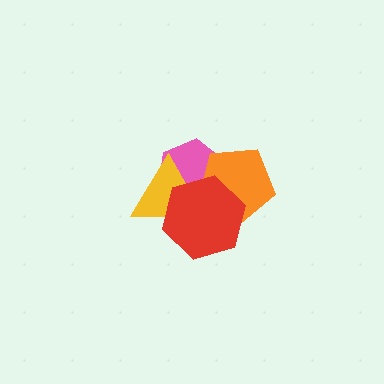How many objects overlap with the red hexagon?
3 objects overlap with the red hexagon.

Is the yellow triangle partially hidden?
Yes, it is partially covered by another shape.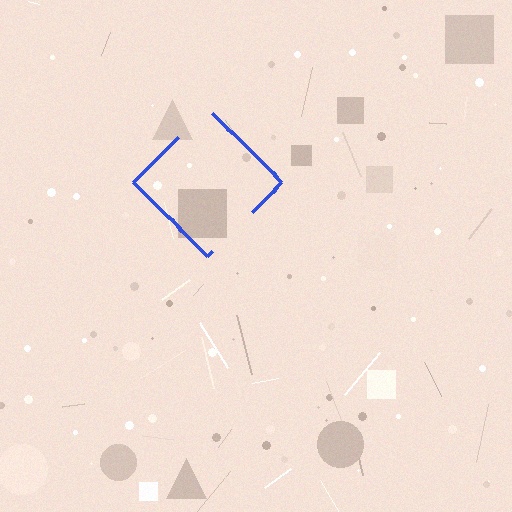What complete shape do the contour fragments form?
The contour fragments form a diamond.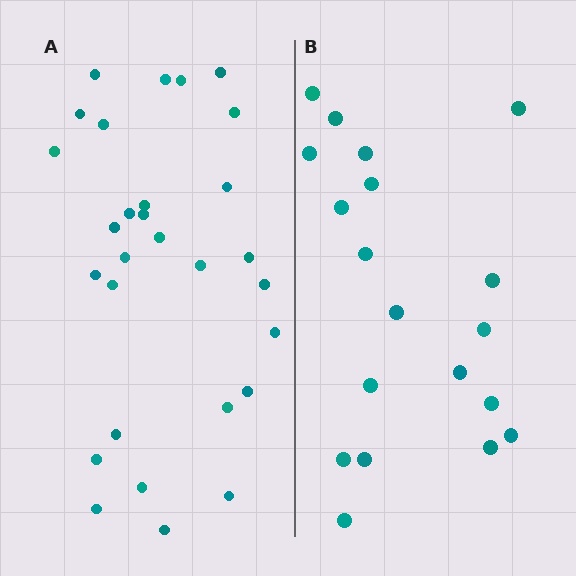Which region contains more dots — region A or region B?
Region A (the left region) has more dots.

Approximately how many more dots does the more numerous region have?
Region A has roughly 10 or so more dots than region B.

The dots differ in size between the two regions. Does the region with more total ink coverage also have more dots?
No. Region B has more total ink coverage because its dots are larger, but region A actually contains more individual dots. Total area can be misleading — the number of items is what matters here.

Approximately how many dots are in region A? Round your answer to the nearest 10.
About 30 dots. (The exact count is 29, which rounds to 30.)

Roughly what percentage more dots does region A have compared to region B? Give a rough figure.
About 55% more.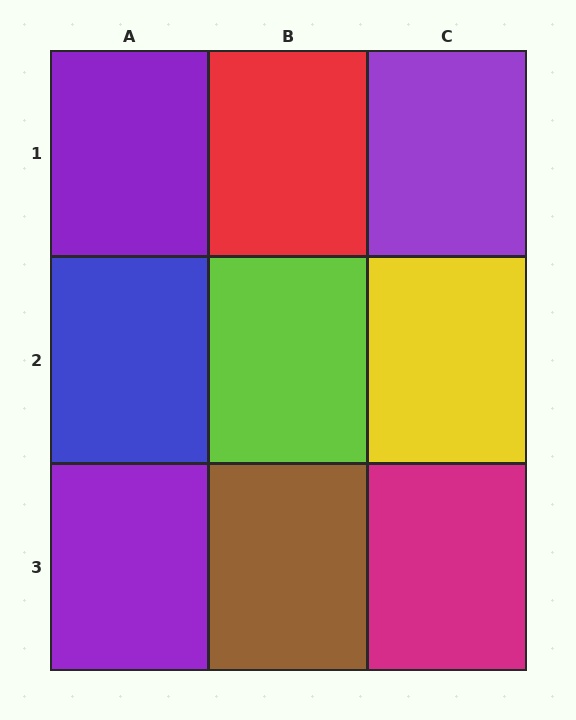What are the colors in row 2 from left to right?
Blue, lime, yellow.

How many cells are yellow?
1 cell is yellow.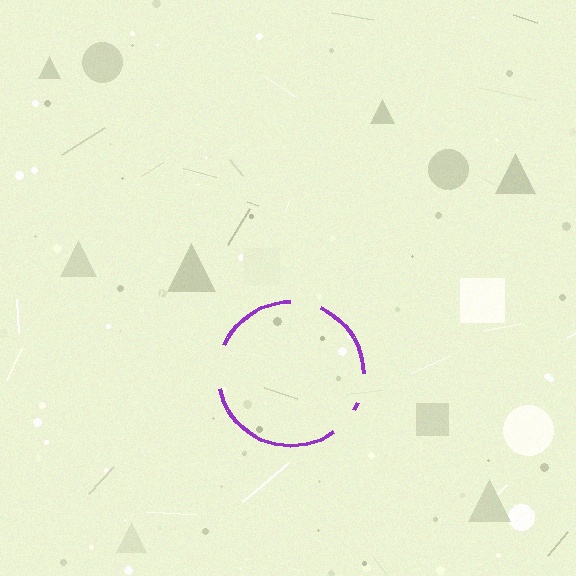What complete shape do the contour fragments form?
The contour fragments form a circle.